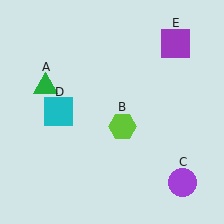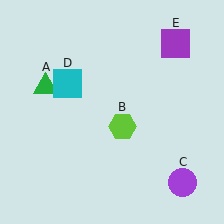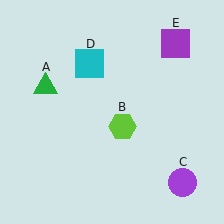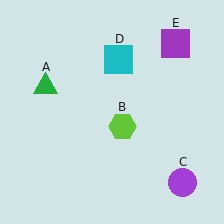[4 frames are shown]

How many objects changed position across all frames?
1 object changed position: cyan square (object D).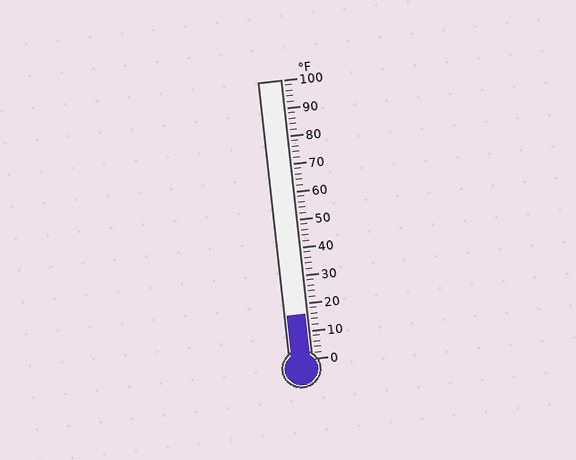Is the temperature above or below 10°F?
The temperature is above 10°F.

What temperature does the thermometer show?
The thermometer shows approximately 16°F.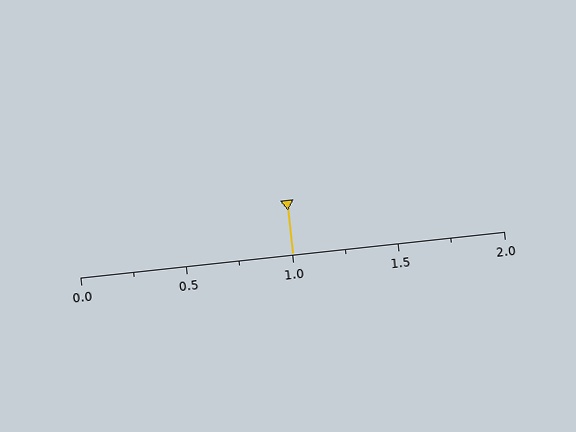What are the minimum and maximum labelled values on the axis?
The axis runs from 0.0 to 2.0.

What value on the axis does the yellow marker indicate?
The marker indicates approximately 1.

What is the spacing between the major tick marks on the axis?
The major ticks are spaced 0.5 apart.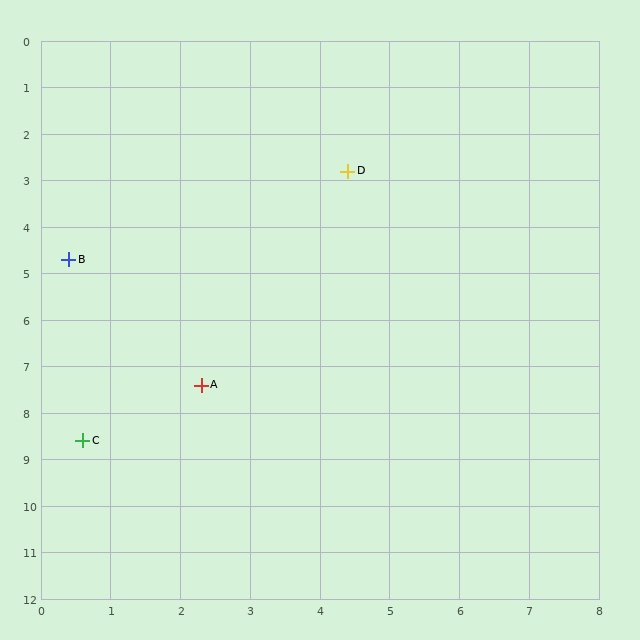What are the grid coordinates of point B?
Point B is at approximately (0.4, 4.7).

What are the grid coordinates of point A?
Point A is at approximately (2.3, 7.4).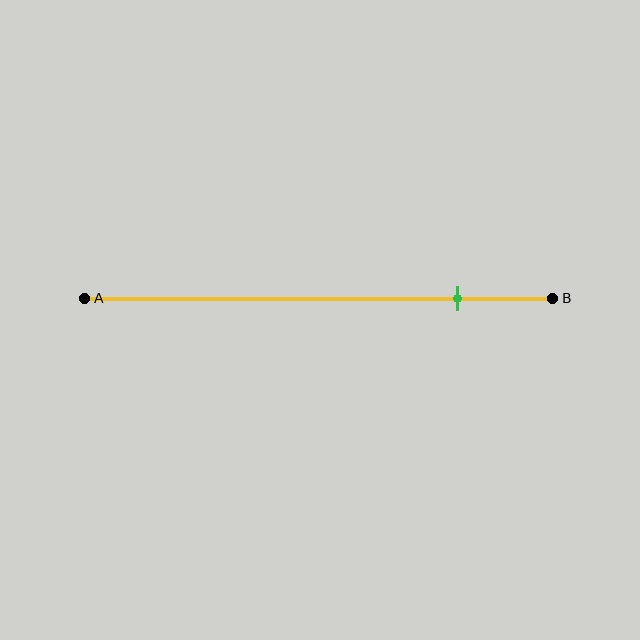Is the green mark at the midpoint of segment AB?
No, the mark is at about 80% from A, not at the 50% midpoint.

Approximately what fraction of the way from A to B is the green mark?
The green mark is approximately 80% of the way from A to B.